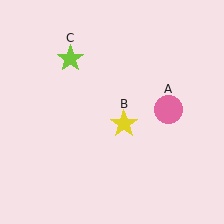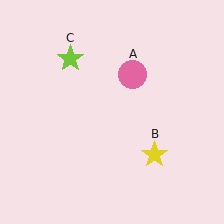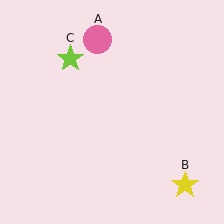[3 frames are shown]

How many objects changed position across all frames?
2 objects changed position: pink circle (object A), yellow star (object B).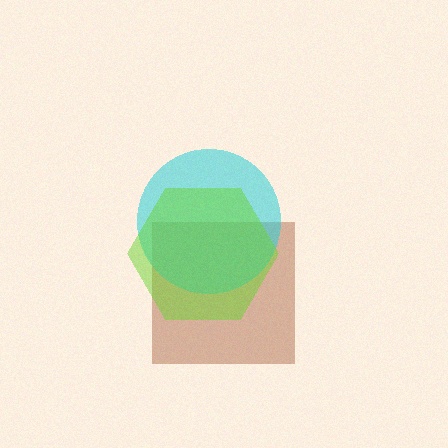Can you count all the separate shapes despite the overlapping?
Yes, there are 3 separate shapes.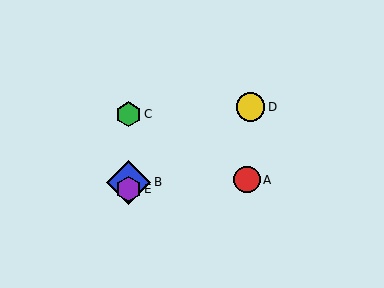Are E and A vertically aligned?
No, E is at x≈129 and A is at x≈247.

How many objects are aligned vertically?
3 objects (B, C, E) are aligned vertically.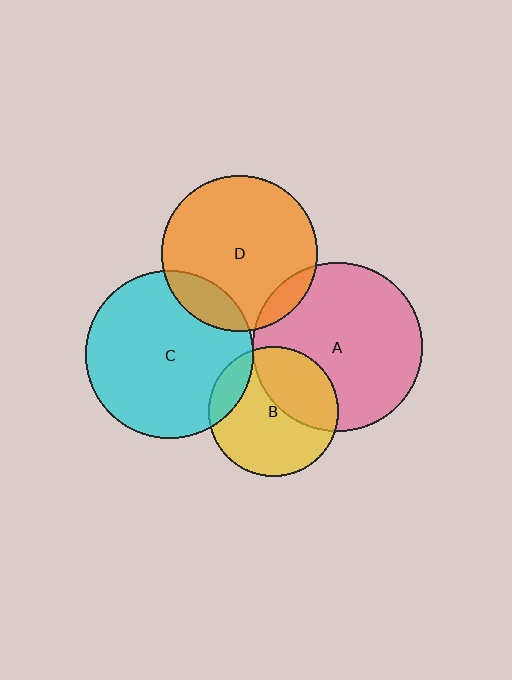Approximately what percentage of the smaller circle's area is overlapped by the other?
Approximately 5%.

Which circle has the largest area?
Circle A (pink).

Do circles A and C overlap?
Yes.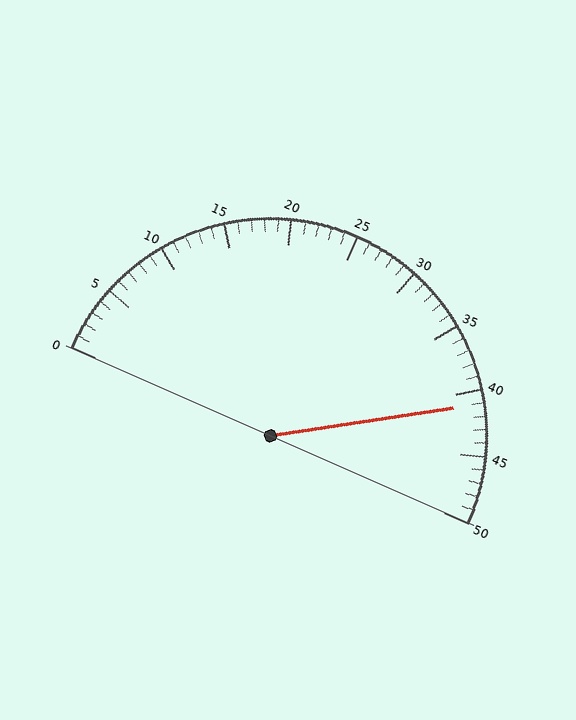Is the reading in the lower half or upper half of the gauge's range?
The reading is in the upper half of the range (0 to 50).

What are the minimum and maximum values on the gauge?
The gauge ranges from 0 to 50.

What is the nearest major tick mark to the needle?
The nearest major tick mark is 40.